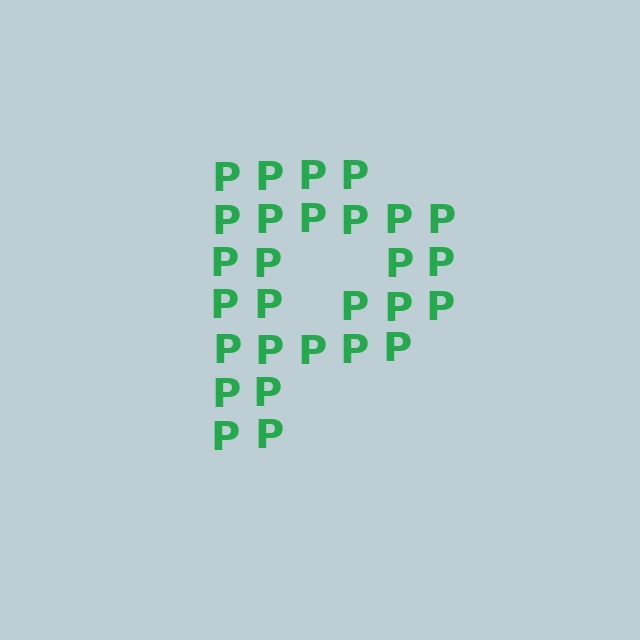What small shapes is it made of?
It is made of small letter P's.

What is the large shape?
The large shape is the letter P.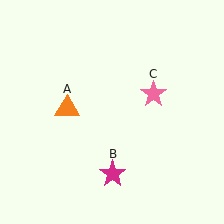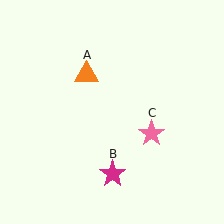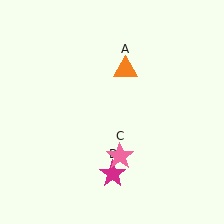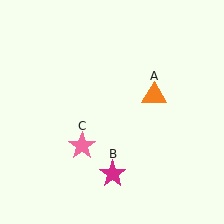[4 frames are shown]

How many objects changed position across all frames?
2 objects changed position: orange triangle (object A), pink star (object C).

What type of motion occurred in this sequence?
The orange triangle (object A), pink star (object C) rotated clockwise around the center of the scene.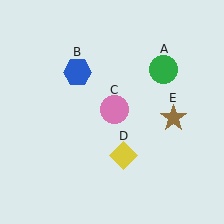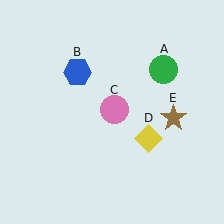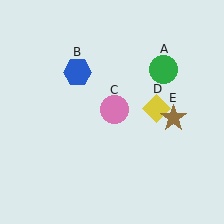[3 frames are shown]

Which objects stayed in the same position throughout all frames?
Green circle (object A) and blue hexagon (object B) and pink circle (object C) and brown star (object E) remained stationary.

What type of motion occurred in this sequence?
The yellow diamond (object D) rotated counterclockwise around the center of the scene.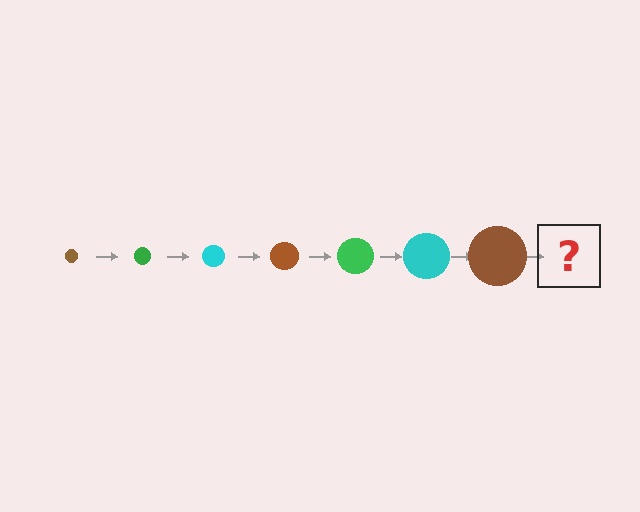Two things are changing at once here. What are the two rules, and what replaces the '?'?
The two rules are that the circle grows larger each step and the color cycles through brown, green, and cyan. The '?' should be a green circle, larger than the previous one.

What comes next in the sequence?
The next element should be a green circle, larger than the previous one.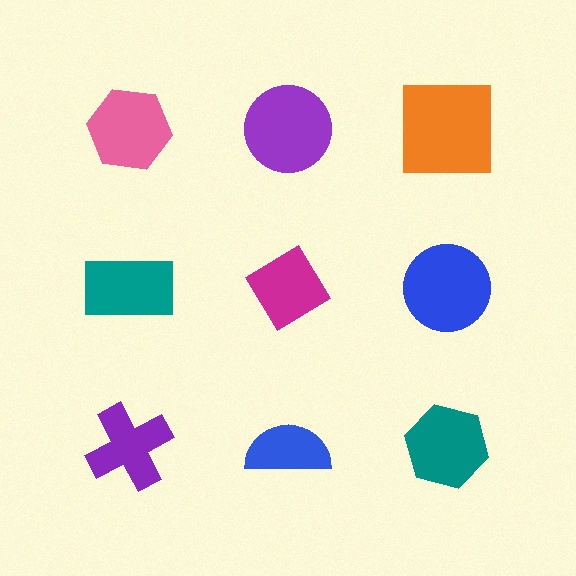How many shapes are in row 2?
3 shapes.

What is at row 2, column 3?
A blue circle.